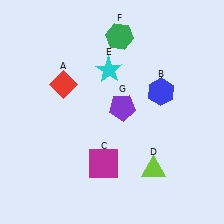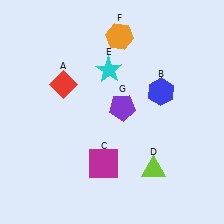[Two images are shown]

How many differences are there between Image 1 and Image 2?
There is 1 difference between the two images.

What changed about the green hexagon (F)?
In Image 1, F is green. In Image 2, it changed to orange.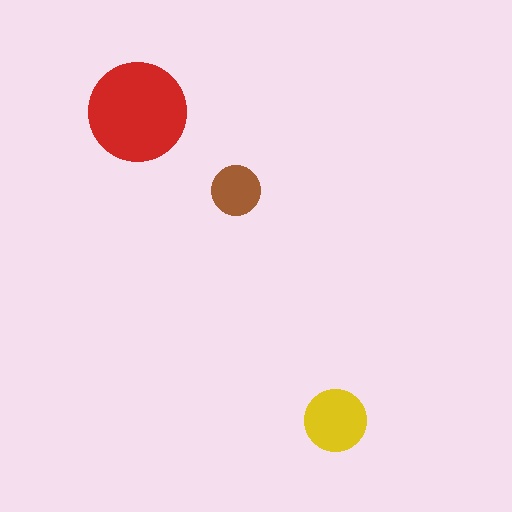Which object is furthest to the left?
The red circle is leftmost.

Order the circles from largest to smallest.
the red one, the yellow one, the brown one.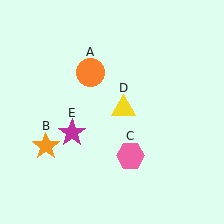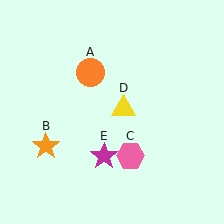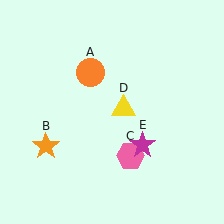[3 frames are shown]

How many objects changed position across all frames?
1 object changed position: magenta star (object E).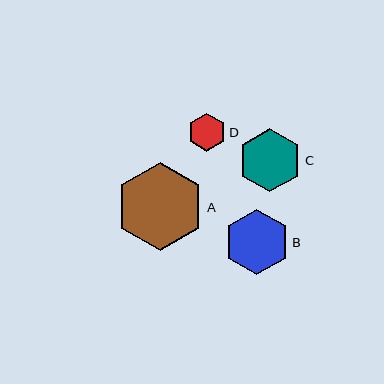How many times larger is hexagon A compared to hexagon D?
Hexagon A is approximately 2.3 times the size of hexagon D.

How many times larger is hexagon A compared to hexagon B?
Hexagon A is approximately 1.4 times the size of hexagon B.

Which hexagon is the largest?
Hexagon A is the largest with a size of approximately 88 pixels.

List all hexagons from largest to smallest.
From largest to smallest: A, B, C, D.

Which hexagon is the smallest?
Hexagon D is the smallest with a size of approximately 38 pixels.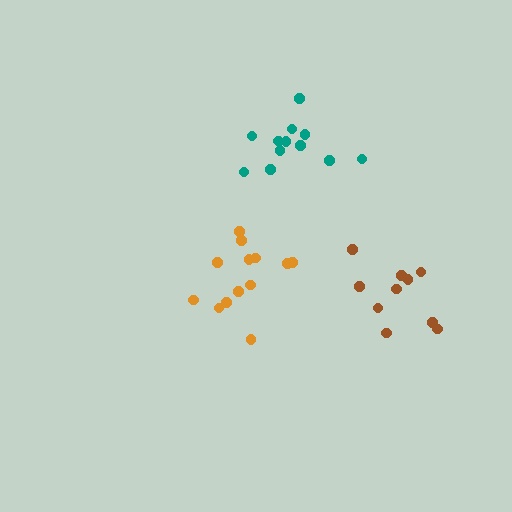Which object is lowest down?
The brown cluster is bottommost.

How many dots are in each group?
Group 1: 13 dots, Group 2: 10 dots, Group 3: 12 dots (35 total).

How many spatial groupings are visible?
There are 3 spatial groupings.